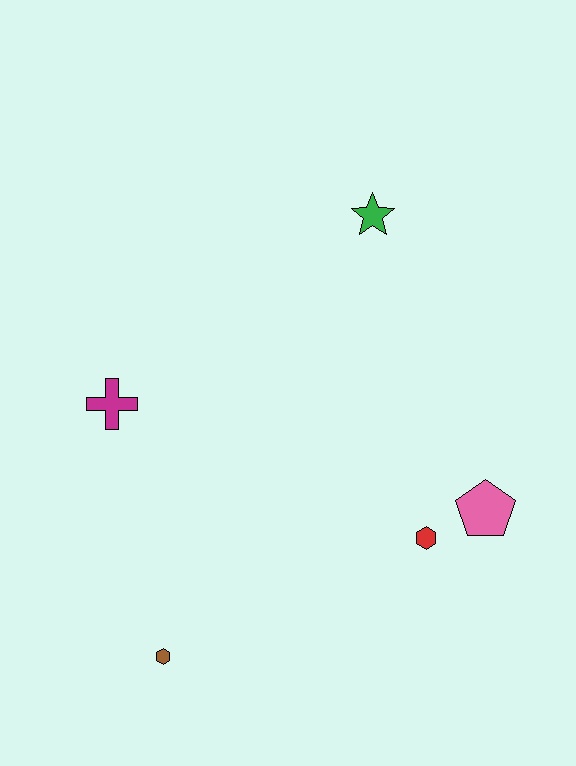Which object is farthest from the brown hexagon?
The green star is farthest from the brown hexagon.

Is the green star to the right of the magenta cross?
Yes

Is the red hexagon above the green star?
No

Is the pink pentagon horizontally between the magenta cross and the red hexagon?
No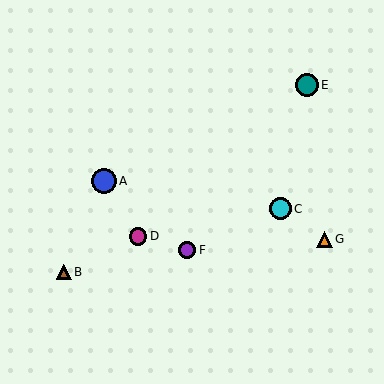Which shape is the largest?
The blue circle (labeled A) is the largest.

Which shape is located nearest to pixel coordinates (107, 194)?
The blue circle (labeled A) at (104, 181) is nearest to that location.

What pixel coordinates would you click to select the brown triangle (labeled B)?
Click at (64, 272) to select the brown triangle B.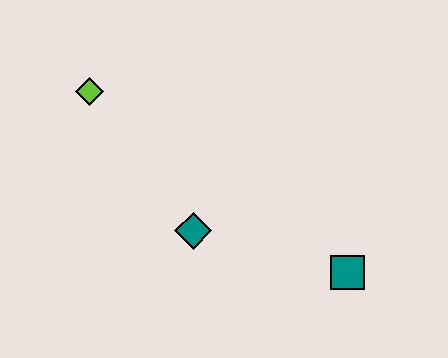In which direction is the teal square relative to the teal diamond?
The teal square is to the right of the teal diamond.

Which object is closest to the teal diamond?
The teal square is closest to the teal diamond.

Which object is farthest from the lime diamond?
The teal square is farthest from the lime diamond.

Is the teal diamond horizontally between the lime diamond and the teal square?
Yes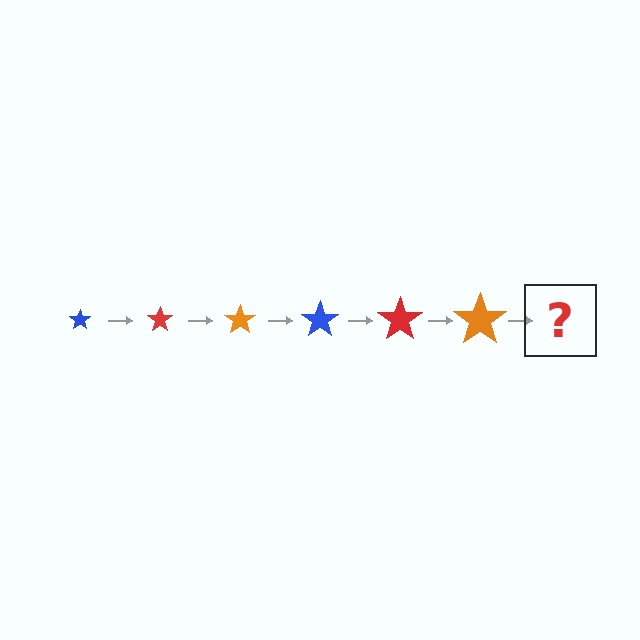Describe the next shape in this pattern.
It should be a blue star, larger than the previous one.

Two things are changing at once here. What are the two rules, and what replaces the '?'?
The two rules are that the star grows larger each step and the color cycles through blue, red, and orange. The '?' should be a blue star, larger than the previous one.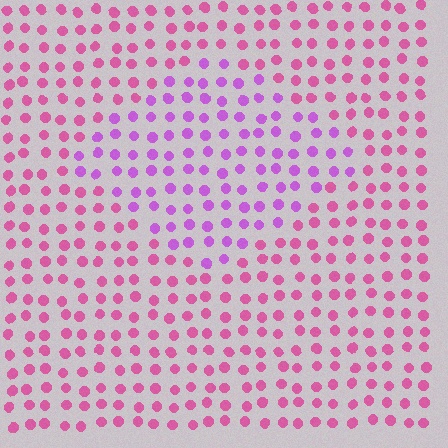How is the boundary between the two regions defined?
The boundary is defined purely by a slight shift in hue (about 35 degrees). Spacing, size, and orientation are identical on both sides.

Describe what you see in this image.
The image is filled with small pink elements in a uniform arrangement. A diamond-shaped region is visible where the elements are tinted to a slightly different hue, forming a subtle color boundary.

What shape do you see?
I see a diamond.